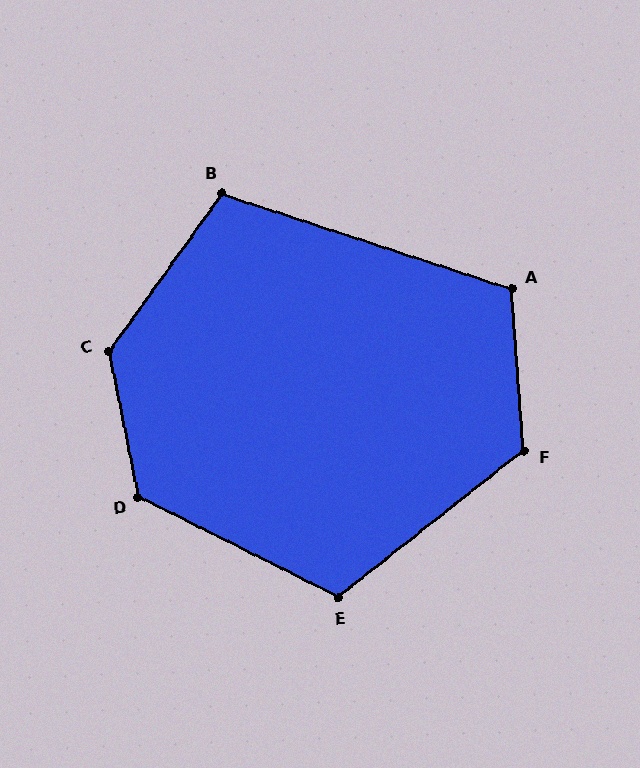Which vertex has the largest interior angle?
C, at approximately 133 degrees.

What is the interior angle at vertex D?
Approximately 128 degrees (obtuse).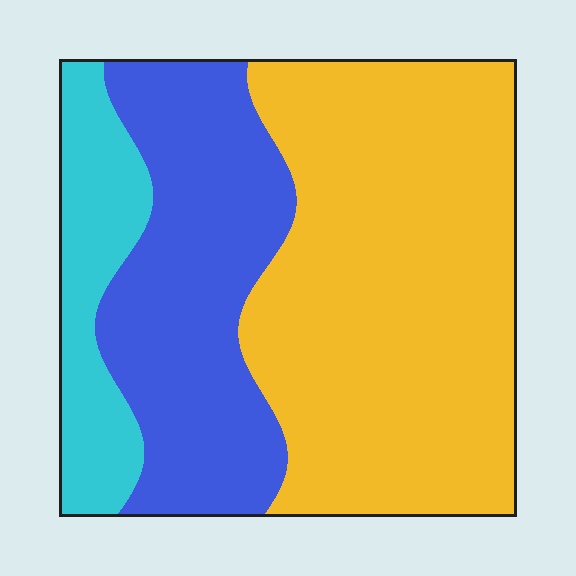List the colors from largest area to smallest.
From largest to smallest: yellow, blue, cyan.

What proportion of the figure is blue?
Blue takes up between a sixth and a third of the figure.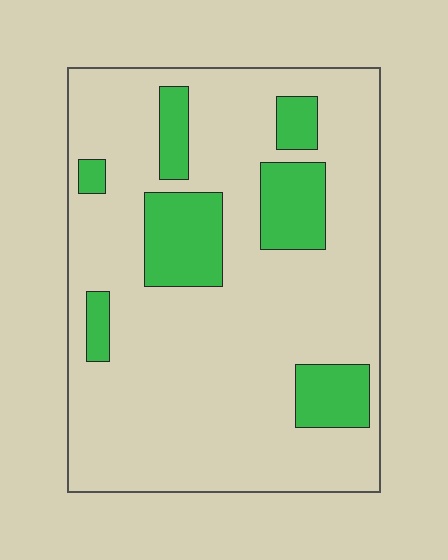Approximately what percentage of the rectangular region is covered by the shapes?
Approximately 20%.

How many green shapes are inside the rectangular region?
7.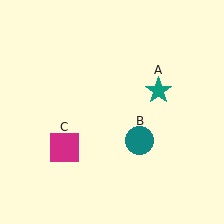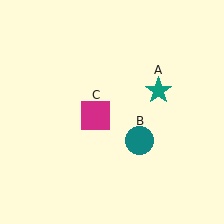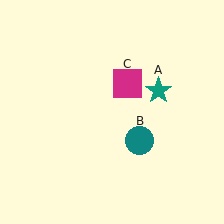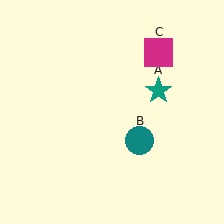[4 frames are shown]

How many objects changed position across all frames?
1 object changed position: magenta square (object C).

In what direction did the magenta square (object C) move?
The magenta square (object C) moved up and to the right.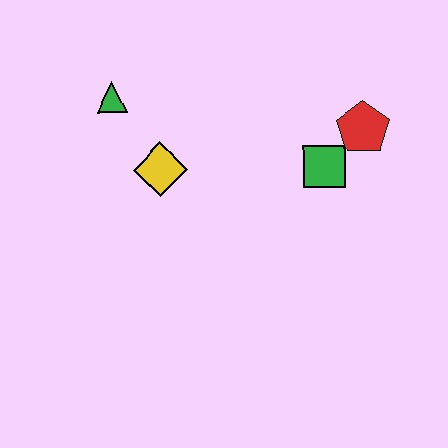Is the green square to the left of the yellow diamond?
No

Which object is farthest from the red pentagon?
The green triangle is farthest from the red pentagon.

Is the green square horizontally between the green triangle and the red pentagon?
Yes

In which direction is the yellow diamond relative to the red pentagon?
The yellow diamond is to the left of the red pentagon.